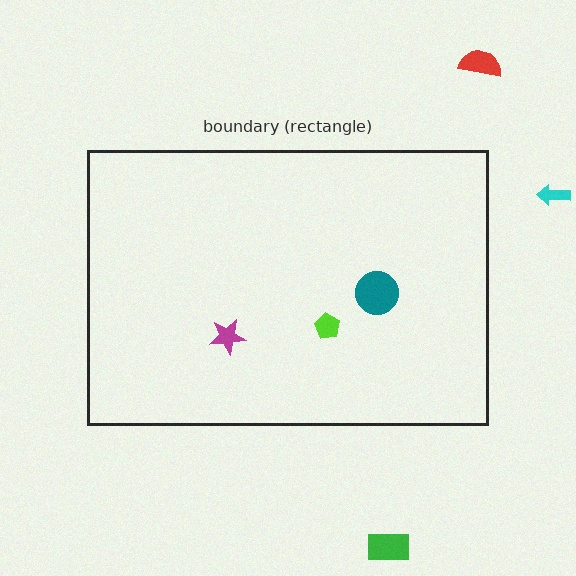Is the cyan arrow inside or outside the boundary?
Outside.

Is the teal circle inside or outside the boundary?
Inside.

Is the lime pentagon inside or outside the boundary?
Inside.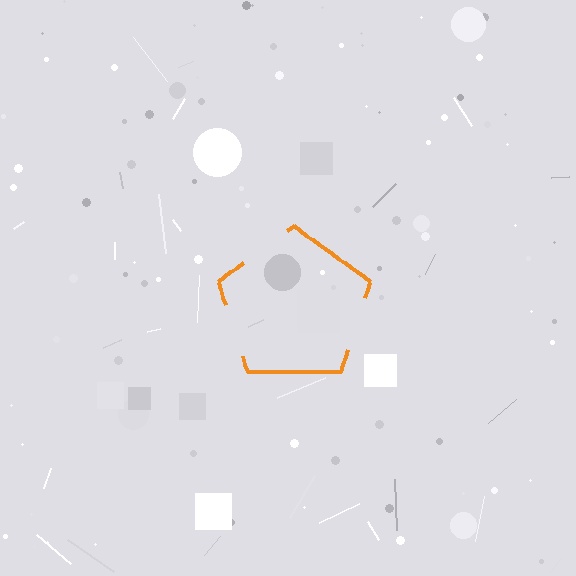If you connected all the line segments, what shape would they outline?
They would outline a pentagon.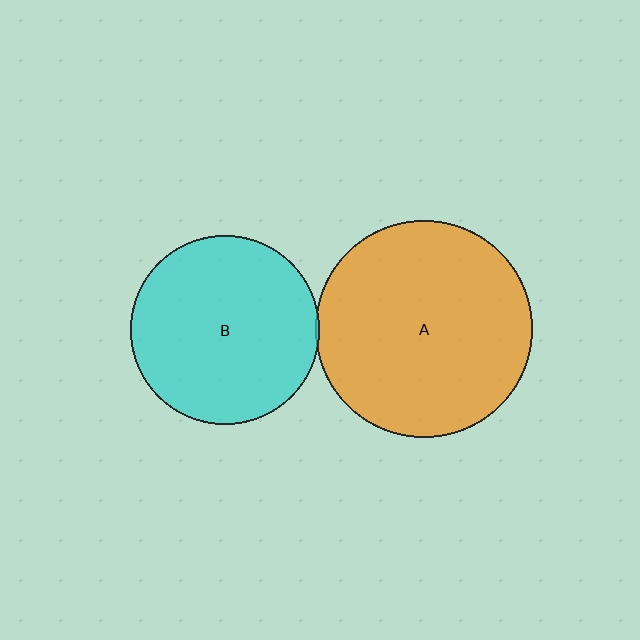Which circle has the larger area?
Circle A (orange).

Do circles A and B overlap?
Yes.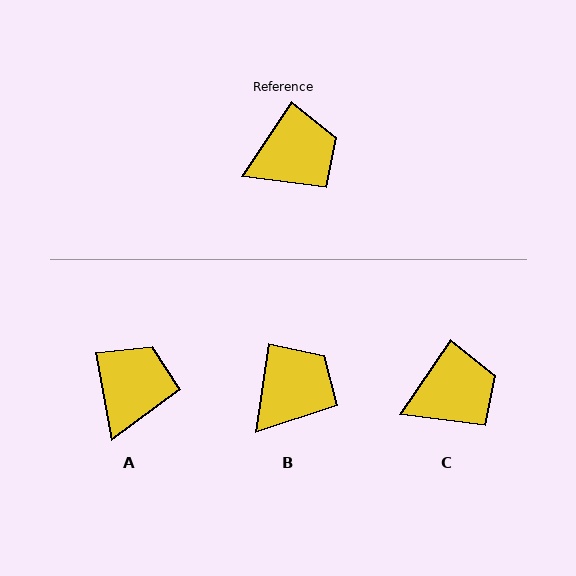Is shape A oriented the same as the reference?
No, it is off by about 44 degrees.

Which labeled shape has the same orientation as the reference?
C.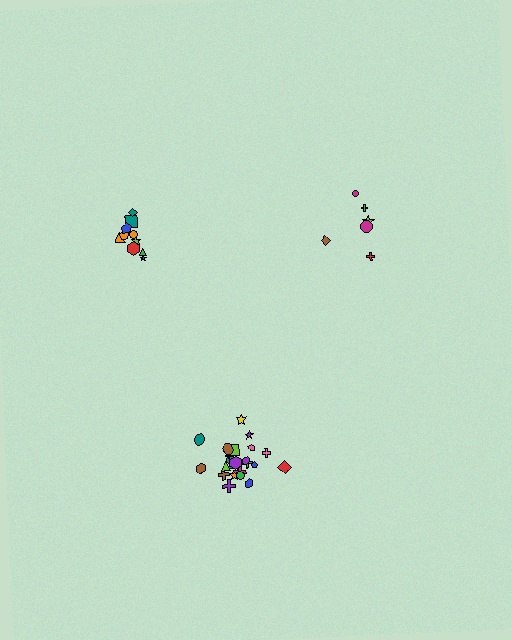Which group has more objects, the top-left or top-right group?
The top-left group.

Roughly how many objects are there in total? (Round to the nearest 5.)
Roughly 40 objects in total.